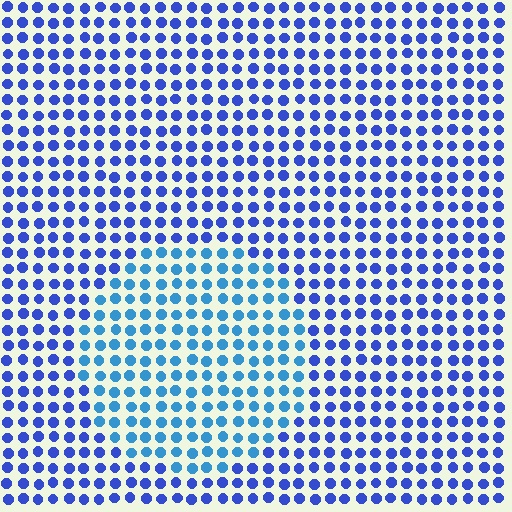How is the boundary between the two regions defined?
The boundary is defined purely by a slight shift in hue (about 29 degrees). Spacing, size, and orientation are identical on both sides.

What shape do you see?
I see a circle.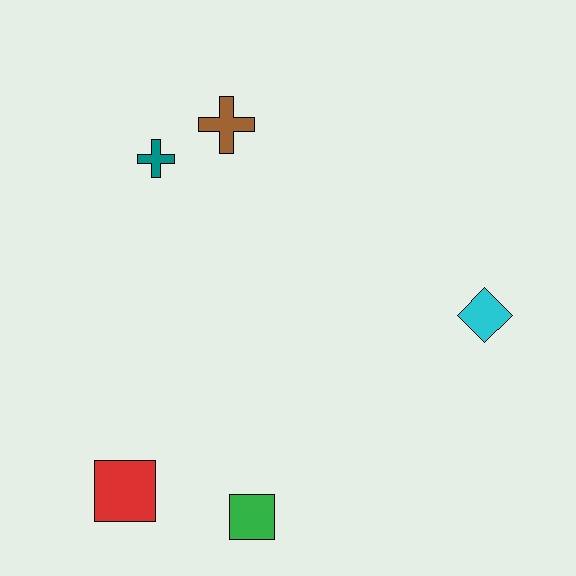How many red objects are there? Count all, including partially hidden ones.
There is 1 red object.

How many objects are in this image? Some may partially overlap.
There are 5 objects.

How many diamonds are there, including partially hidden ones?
There is 1 diamond.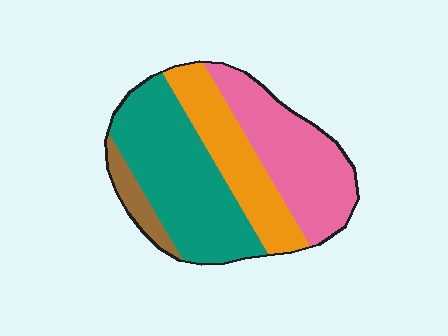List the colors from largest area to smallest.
From largest to smallest: teal, pink, orange, brown.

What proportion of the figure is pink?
Pink covers about 30% of the figure.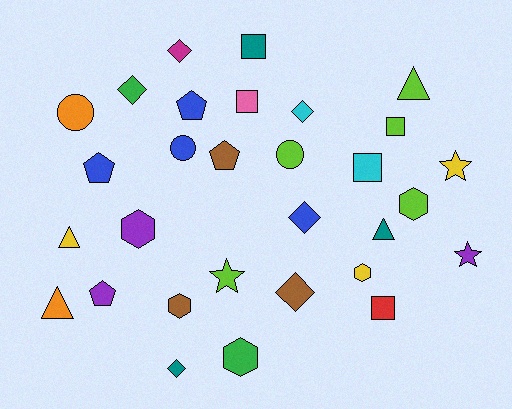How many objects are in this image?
There are 30 objects.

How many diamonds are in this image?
There are 6 diamonds.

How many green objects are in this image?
There are 2 green objects.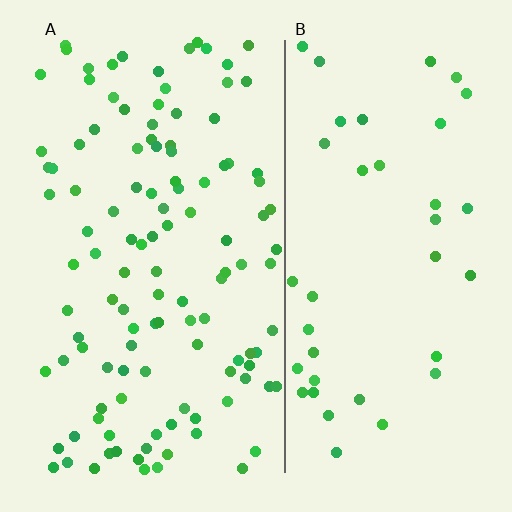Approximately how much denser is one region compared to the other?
Approximately 2.9× — region A over region B.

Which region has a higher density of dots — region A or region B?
A (the left).